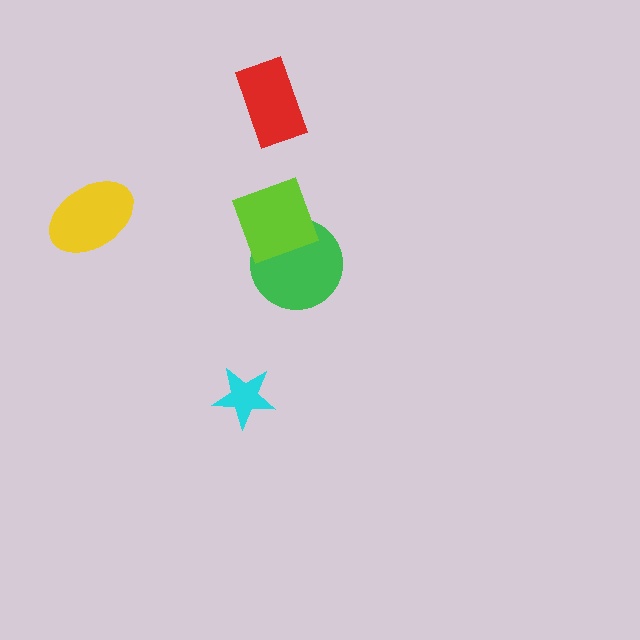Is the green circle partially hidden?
Yes, it is partially covered by another shape.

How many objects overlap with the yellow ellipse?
0 objects overlap with the yellow ellipse.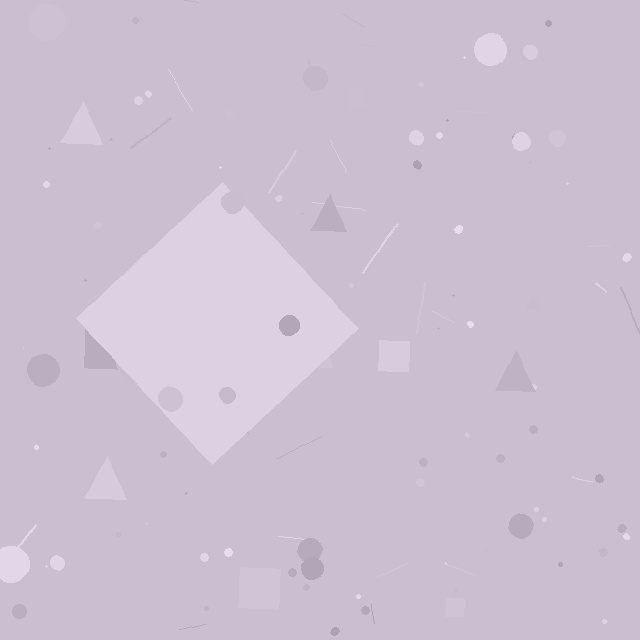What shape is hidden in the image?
A diamond is hidden in the image.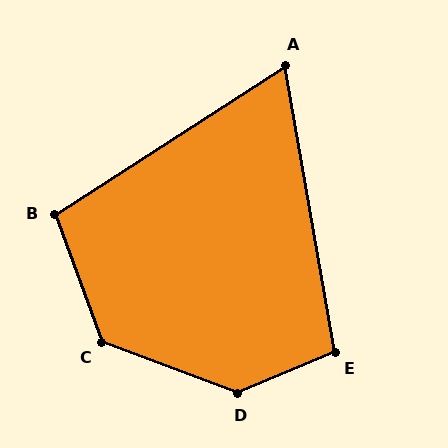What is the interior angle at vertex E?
Approximately 103 degrees (obtuse).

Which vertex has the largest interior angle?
D, at approximately 137 degrees.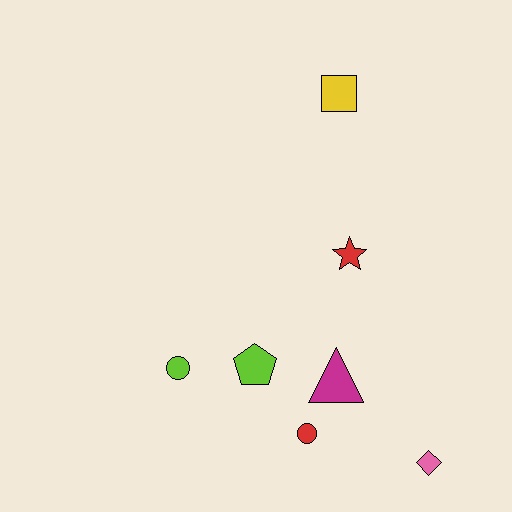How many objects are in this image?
There are 7 objects.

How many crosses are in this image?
There are no crosses.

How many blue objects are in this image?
There are no blue objects.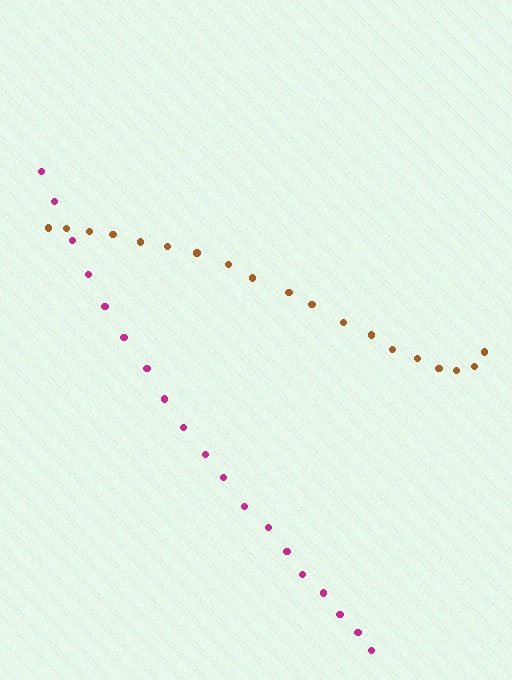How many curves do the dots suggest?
There are 2 distinct paths.